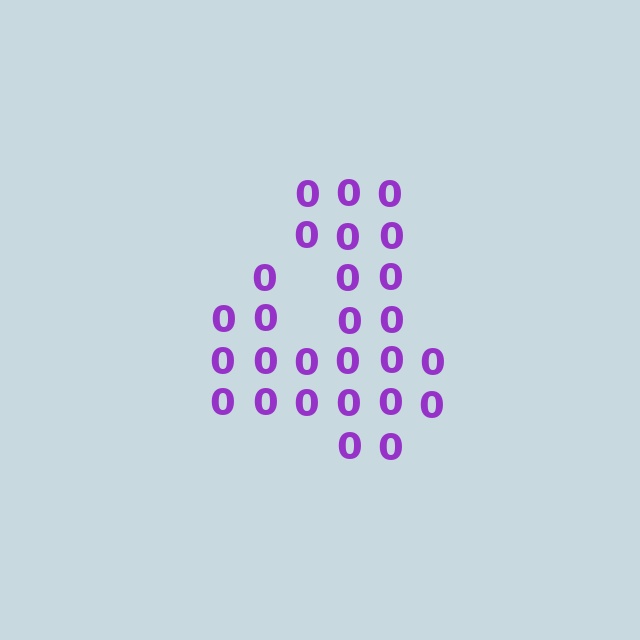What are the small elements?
The small elements are digit 0's.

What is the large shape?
The large shape is the digit 4.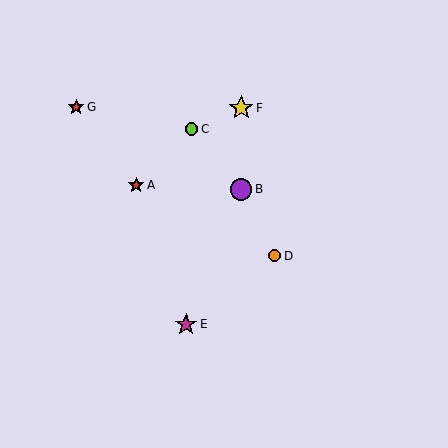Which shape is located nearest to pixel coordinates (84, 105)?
The red star (labeled G) at (76, 107) is nearest to that location.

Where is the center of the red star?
The center of the red star is at (76, 107).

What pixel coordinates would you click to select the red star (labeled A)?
Click at (136, 185) to select the red star A.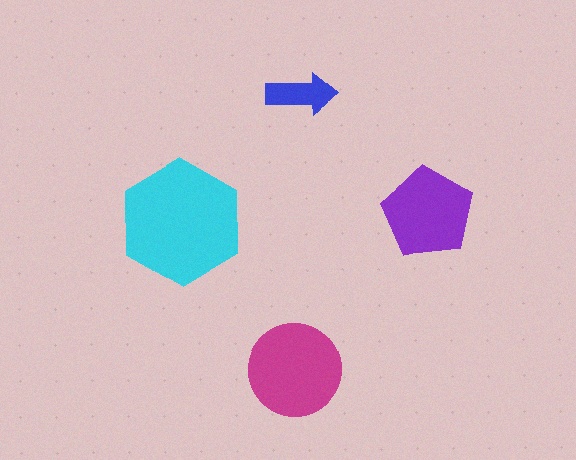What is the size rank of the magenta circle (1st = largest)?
2nd.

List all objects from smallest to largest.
The blue arrow, the purple pentagon, the magenta circle, the cyan hexagon.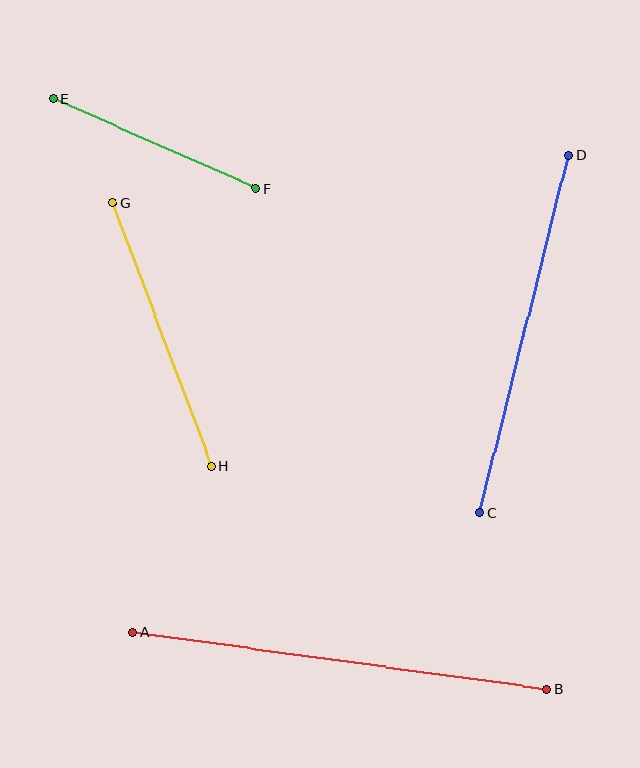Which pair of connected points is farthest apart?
Points A and B are farthest apart.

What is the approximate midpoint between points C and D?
The midpoint is at approximately (524, 334) pixels.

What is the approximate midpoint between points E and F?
The midpoint is at approximately (155, 143) pixels.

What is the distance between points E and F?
The distance is approximately 222 pixels.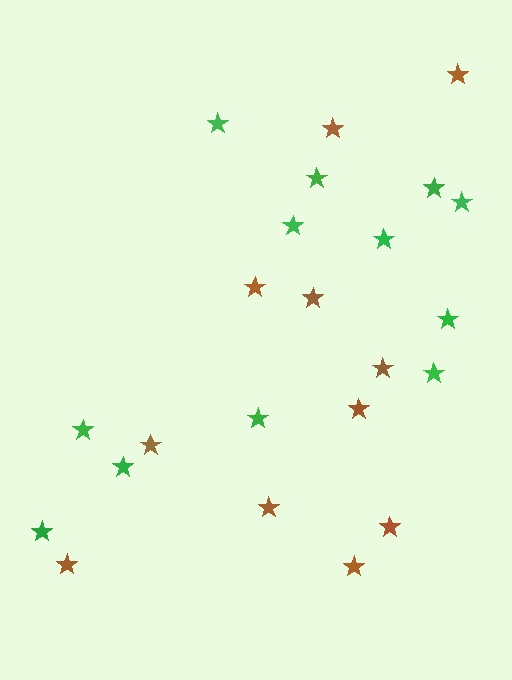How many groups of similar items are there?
There are 2 groups: one group of brown stars (11) and one group of green stars (12).